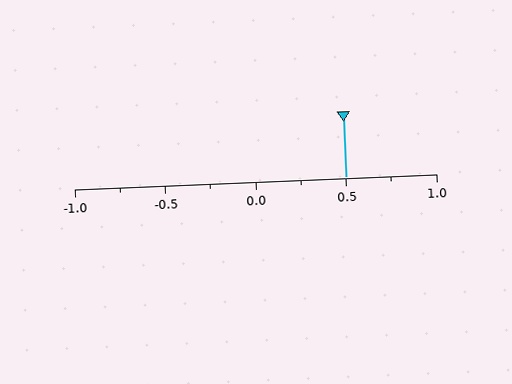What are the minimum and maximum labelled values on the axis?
The axis runs from -1.0 to 1.0.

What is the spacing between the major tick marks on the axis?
The major ticks are spaced 0.5 apart.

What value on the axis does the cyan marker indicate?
The marker indicates approximately 0.5.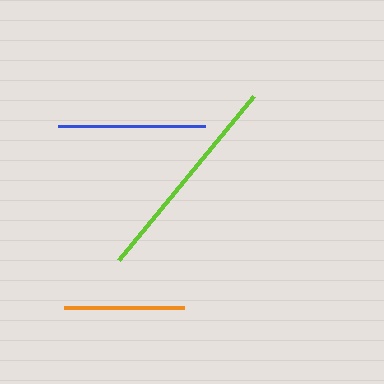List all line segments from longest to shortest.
From longest to shortest: lime, blue, orange.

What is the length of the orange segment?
The orange segment is approximately 120 pixels long.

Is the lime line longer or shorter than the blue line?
The lime line is longer than the blue line.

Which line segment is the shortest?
The orange line is the shortest at approximately 120 pixels.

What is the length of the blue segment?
The blue segment is approximately 146 pixels long.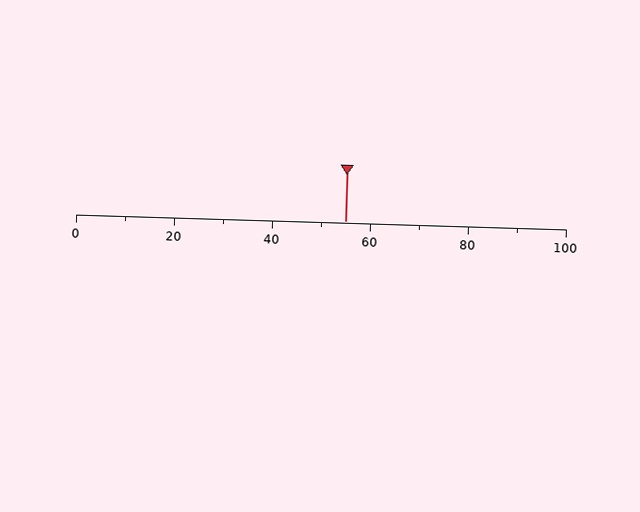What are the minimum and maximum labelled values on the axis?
The axis runs from 0 to 100.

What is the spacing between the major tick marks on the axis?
The major ticks are spaced 20 apart.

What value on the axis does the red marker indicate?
The marker indicates approximately 55.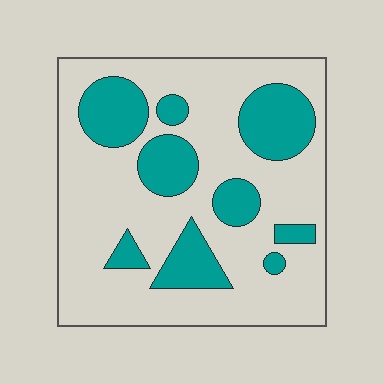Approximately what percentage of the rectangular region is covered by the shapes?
Approximately 25%.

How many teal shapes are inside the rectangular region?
9.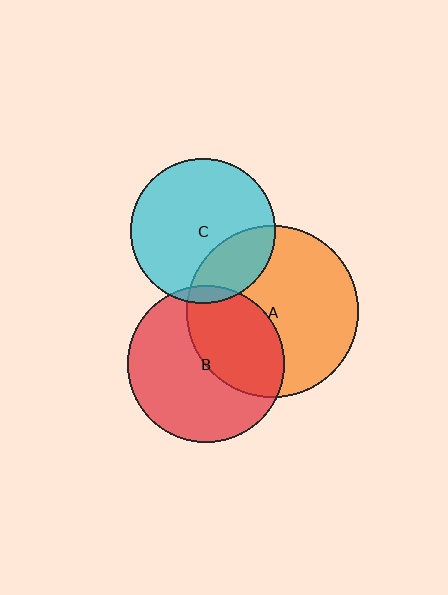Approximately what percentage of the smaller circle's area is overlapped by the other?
Approximately 40%.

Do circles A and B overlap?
Yes.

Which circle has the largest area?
Circle A (orange).